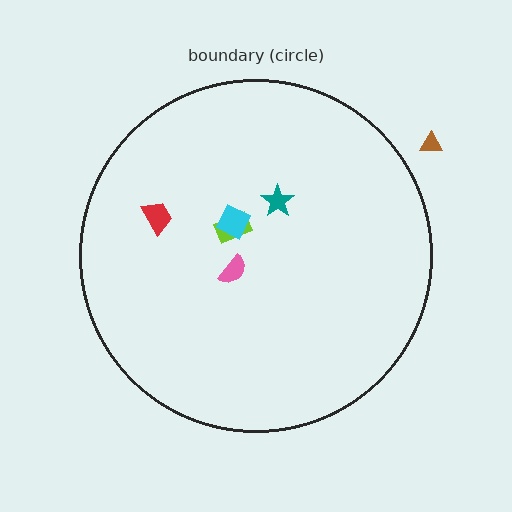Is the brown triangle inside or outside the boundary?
Outside.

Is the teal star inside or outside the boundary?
Inside.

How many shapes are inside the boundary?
5 inside, 1 outside.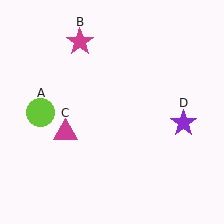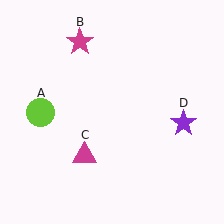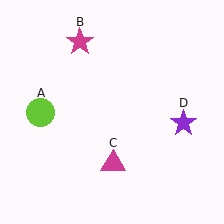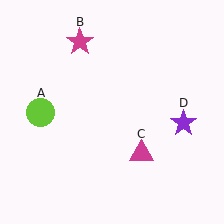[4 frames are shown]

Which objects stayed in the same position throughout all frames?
Lime circle (object A) and magenta star (object B) and purple star (object D) remained stationary.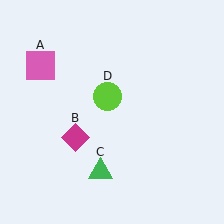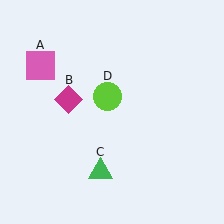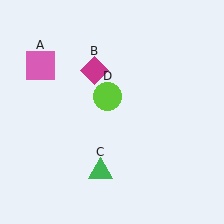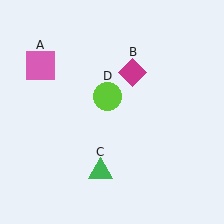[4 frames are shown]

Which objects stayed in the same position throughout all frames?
Pink square (object A) and green triangle (object C) and lime circle (object D) remained stationary.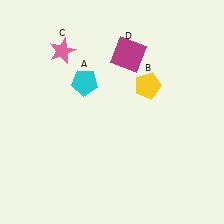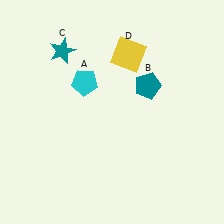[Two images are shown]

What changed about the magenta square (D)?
In Image 1, D is magenta. In Image 2, it changed to yellow.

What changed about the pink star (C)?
In Image 1, C is pink. In Image 2, it changed to teal.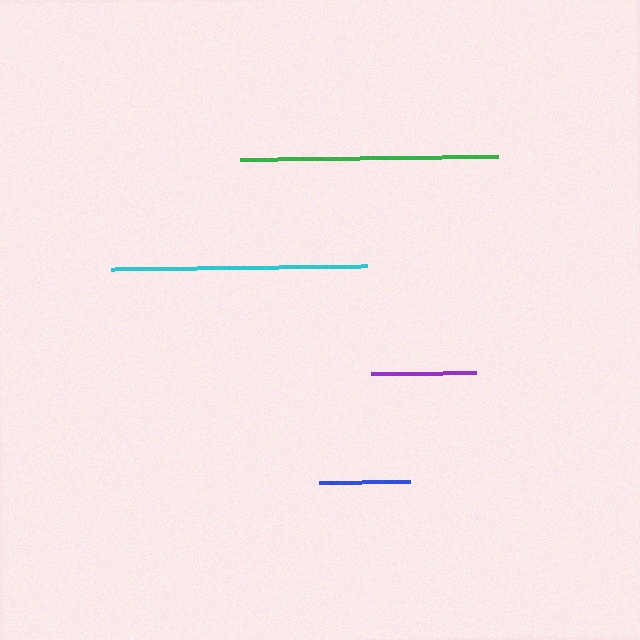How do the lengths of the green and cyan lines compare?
The green and cyan lines are approximately the same length.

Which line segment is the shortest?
The blue line is the shortest at approximately 91 pixels.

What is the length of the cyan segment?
The cyan segment is approximately 256 pixels long.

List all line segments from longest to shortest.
From longest to shortest: green, cyan, purple, blue.